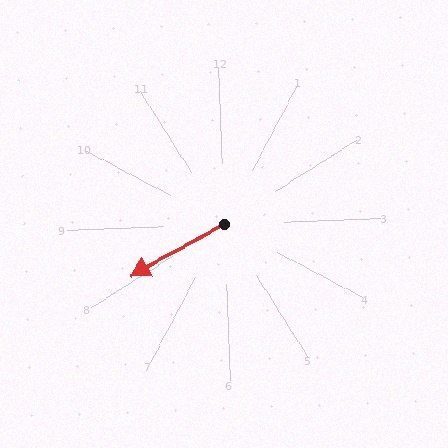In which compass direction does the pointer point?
Southwest.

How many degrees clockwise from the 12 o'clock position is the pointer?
Approximately 243 degrees.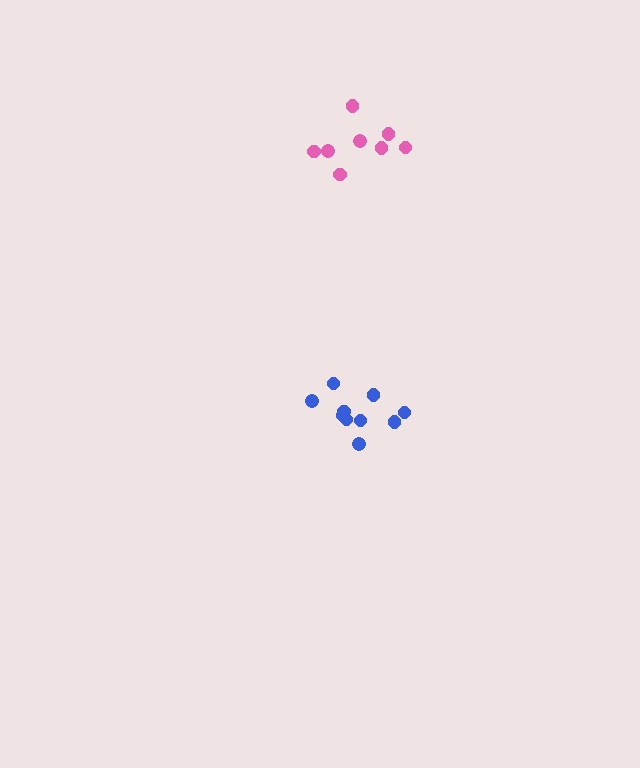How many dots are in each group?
Group 1: 8 dots, Group 2: 10 dots (18 total).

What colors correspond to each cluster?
The clusters are colored: pink, blue.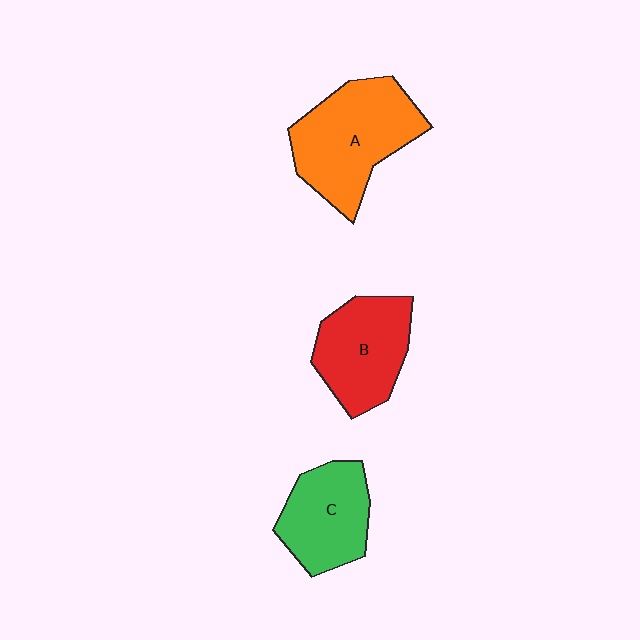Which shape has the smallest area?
Shape C (green).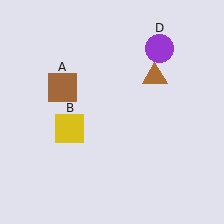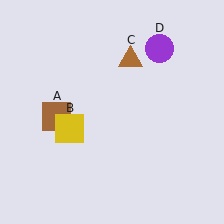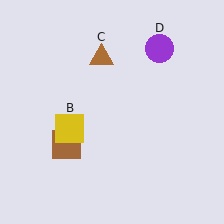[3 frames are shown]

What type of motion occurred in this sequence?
The brown square (object A), brown triangle (object C) rotated counterclockwise around the center of the scene.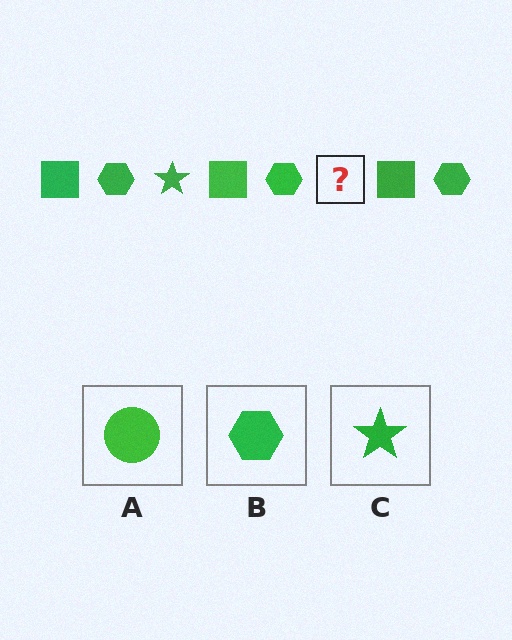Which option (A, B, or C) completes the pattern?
C.